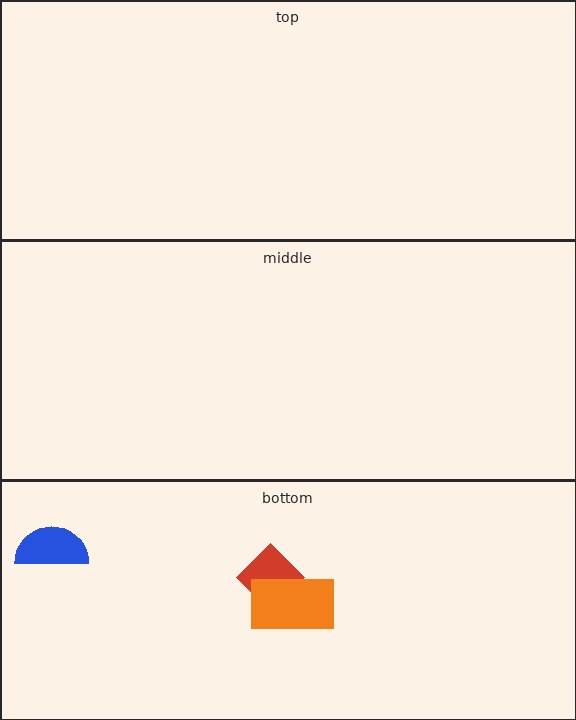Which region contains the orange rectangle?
The bottom region.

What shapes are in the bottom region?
The red diamond, the orange rectangle, the blue semicircle.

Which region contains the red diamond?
The bottom region.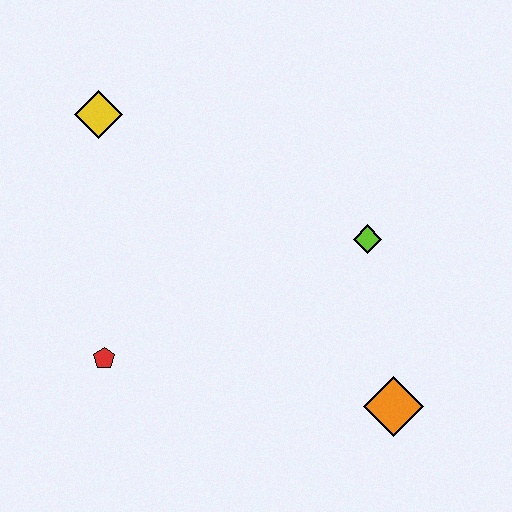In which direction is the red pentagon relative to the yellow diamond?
The red pentagon is below the yellow diamond.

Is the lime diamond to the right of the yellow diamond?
Yes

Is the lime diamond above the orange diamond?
Yes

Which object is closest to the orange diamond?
The lime diamond is closest to the orange diamond.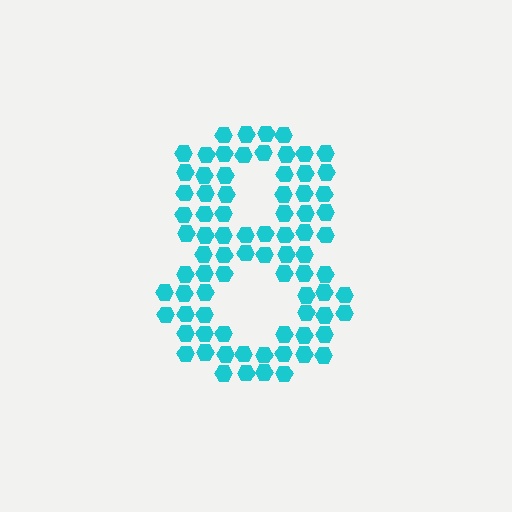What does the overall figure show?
The overall figure shows the digit 8.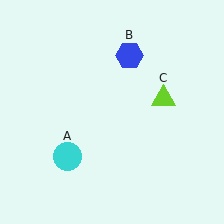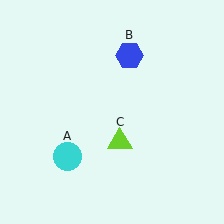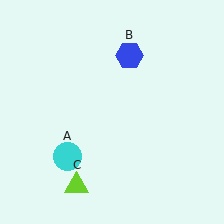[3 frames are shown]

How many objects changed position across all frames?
1 object changed position: lime triangle (object C).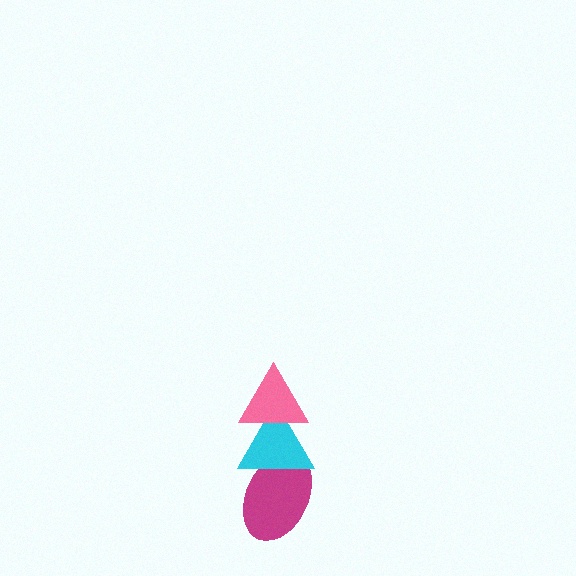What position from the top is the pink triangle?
The pink triangle is 1st from the top.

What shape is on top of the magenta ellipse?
The cyan triangle is on top of the magenta ellipse.